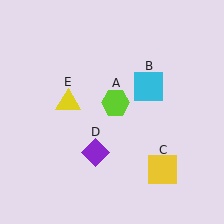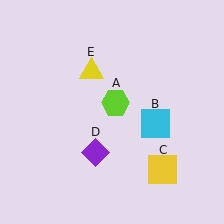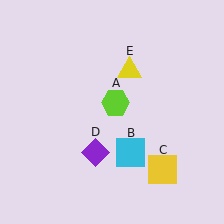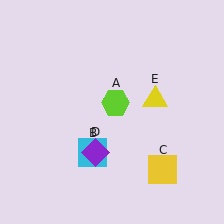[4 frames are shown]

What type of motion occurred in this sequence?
The cyan square (object B), yellow triangle (object E) rotated clockwise around the center of the scene.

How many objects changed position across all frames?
2 objects changed position: cyan square (object B), yellow triangle (object E).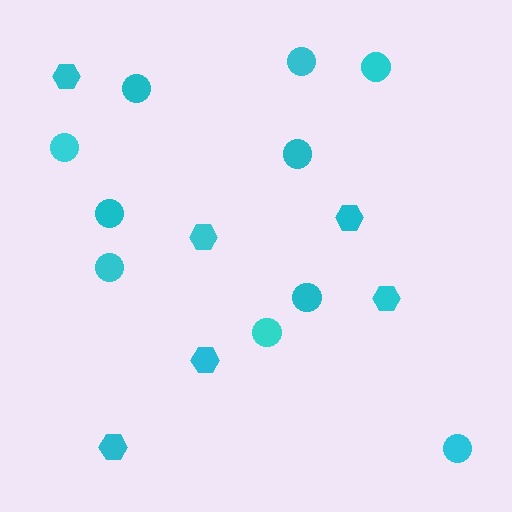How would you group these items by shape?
There are 2 groups: one group of hexagons (6) and one group of circles (10).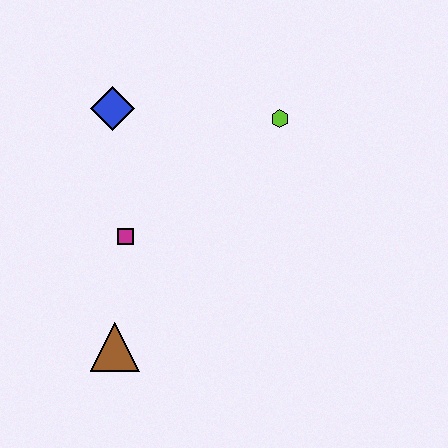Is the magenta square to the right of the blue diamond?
Yes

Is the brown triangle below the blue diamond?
Yes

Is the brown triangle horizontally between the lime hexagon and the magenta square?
No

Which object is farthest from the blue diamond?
The brown triangle is farthest from the blue diamond.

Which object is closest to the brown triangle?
The magenta square is closest to the brown triangle.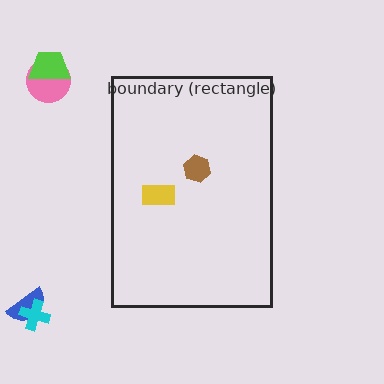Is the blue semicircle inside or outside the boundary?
Outside.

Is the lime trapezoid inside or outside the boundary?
Outside.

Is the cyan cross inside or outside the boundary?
Outside.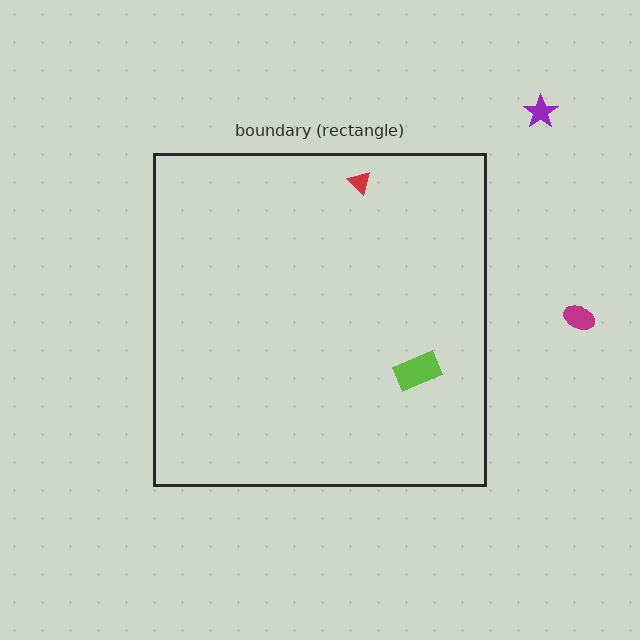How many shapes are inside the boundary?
2 inside, 2 outside.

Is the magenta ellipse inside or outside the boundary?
Outside.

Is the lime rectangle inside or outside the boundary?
Inside.